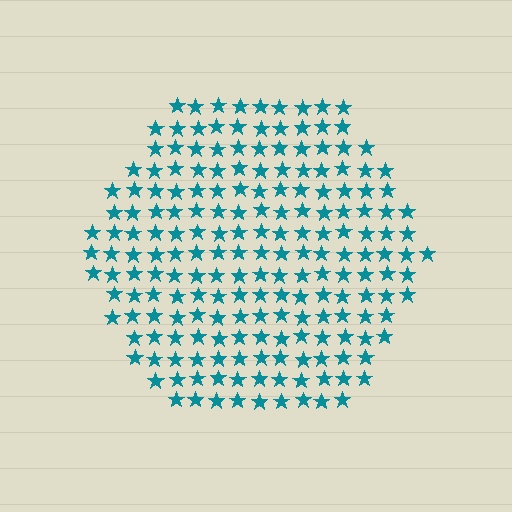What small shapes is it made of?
It is made of small stars.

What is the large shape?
The large shape is a hexagon.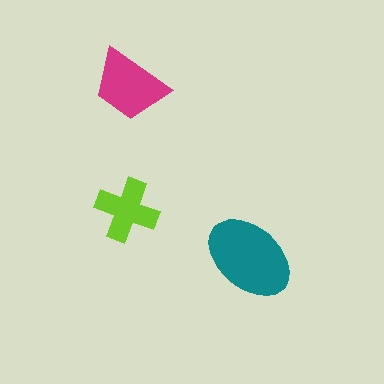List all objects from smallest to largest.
The lime cross, the magenta trapezoid, the teal ellipse.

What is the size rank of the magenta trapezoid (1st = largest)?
2nd.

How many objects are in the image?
There are 3 objects in the image.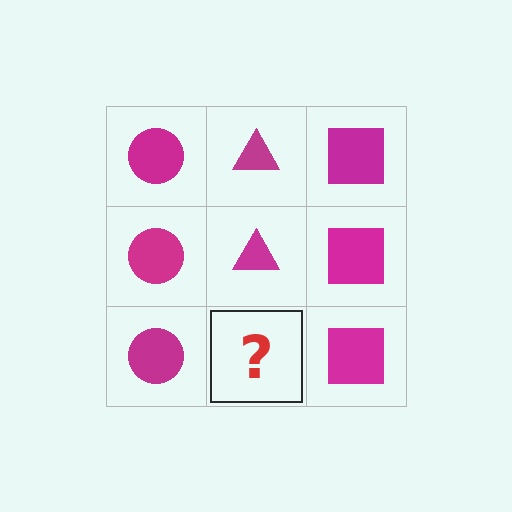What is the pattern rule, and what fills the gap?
The rule is that each column has a consistent shape. The gap should be filled with a magenta triangle.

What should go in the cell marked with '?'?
The missing cell should contain a magenta triangle.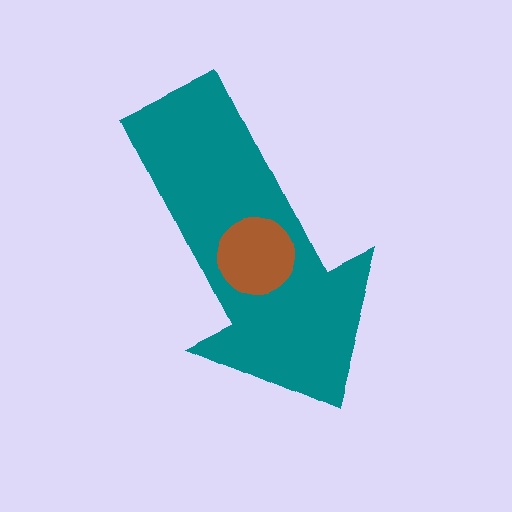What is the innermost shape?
The brown circle.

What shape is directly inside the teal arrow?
The brown circle.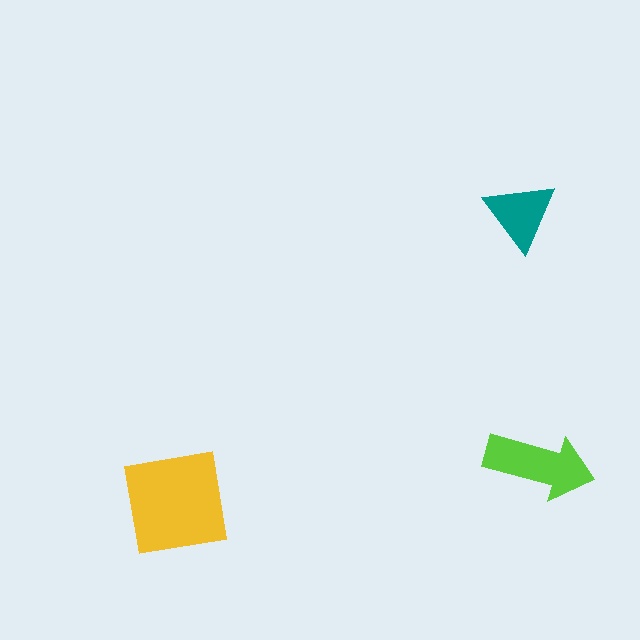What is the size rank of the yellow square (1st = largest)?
1st.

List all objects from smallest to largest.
The teal triangle, the lime arrow, the yellow square.